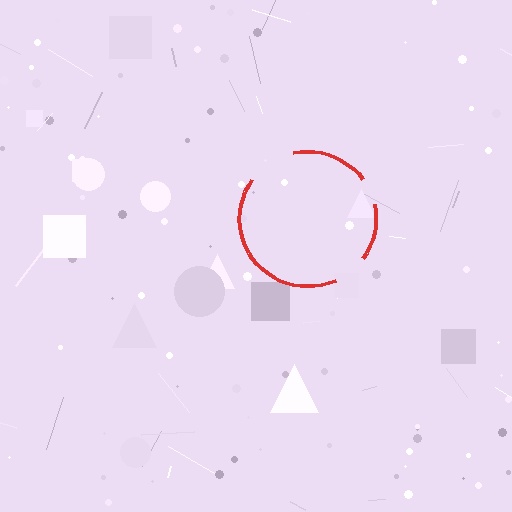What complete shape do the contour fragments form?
The contour fragments form a circle.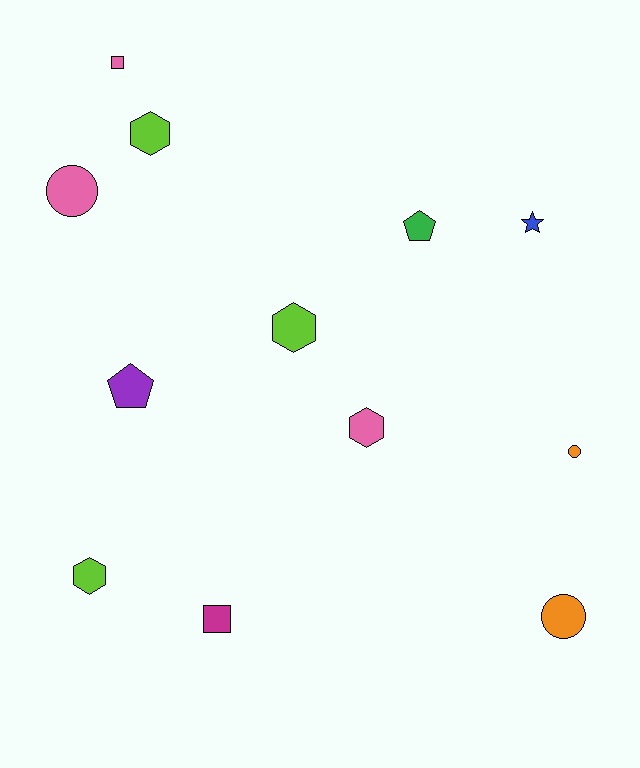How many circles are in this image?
There are 3 circles.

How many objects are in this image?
There are 12 objects.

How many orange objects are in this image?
There are 2 orange objects.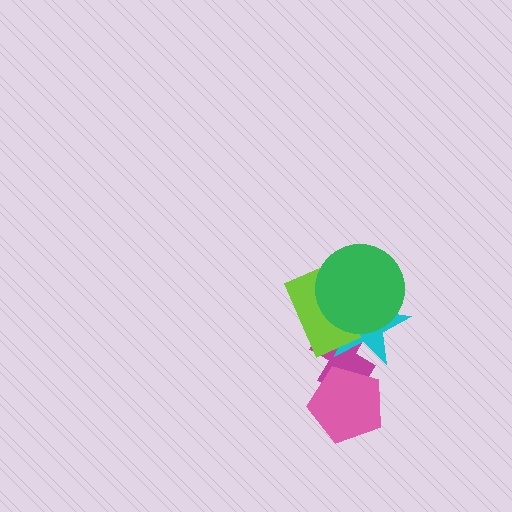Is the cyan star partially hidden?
Yes, it is partially covered by another shape.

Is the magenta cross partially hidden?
Yes, it is partially covered by another shape.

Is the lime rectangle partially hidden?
Yes, it is partially covered by another shape.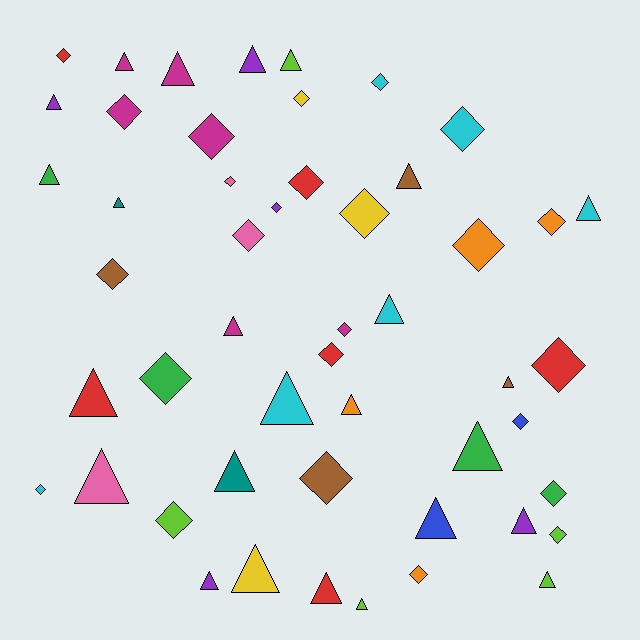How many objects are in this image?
There are 50 objects.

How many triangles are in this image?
There are 25 triangles.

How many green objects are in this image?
There are 4 green objects.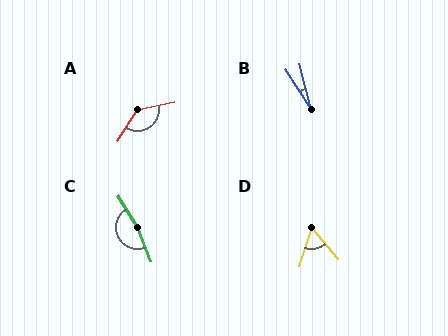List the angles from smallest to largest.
B (19°), D (58°), A (133°), C (170°).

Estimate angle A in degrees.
Approximately 133 degrees.